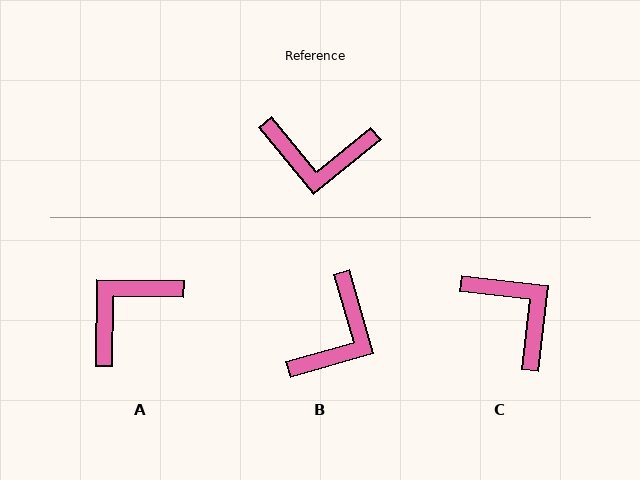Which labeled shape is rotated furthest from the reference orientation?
C, about 134 degrees away.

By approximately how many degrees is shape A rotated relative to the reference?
Approximately 130 degrees clockwise.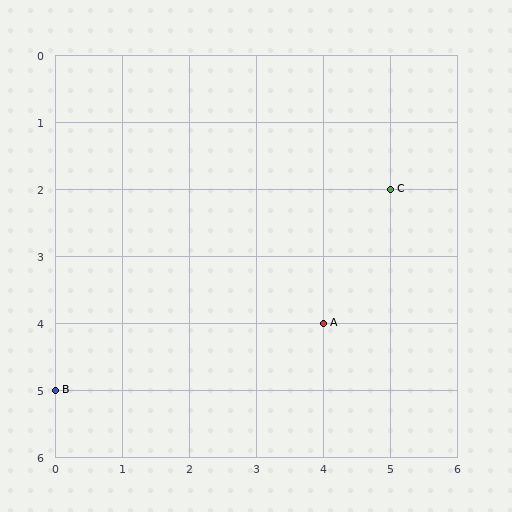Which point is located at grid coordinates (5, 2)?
Point C is at (5, 2).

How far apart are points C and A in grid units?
Points C and A are 1 column and 2 rows apart (about 2.2 grid units diagonally).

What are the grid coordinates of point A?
Point A is at grid coordinates (4, 4).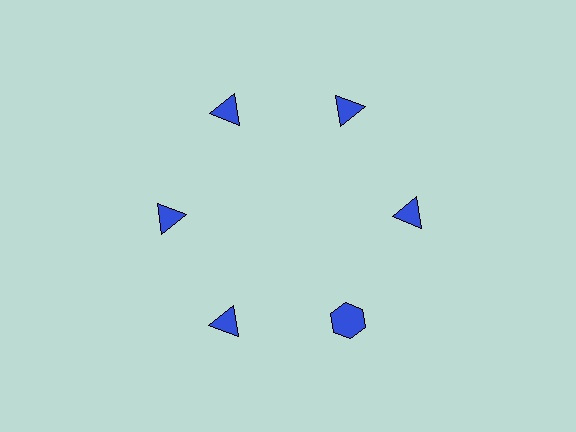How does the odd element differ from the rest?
It has a different shape: hexagon instead of triangle.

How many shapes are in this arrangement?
There are 6 shapes arranged in a ring pattern.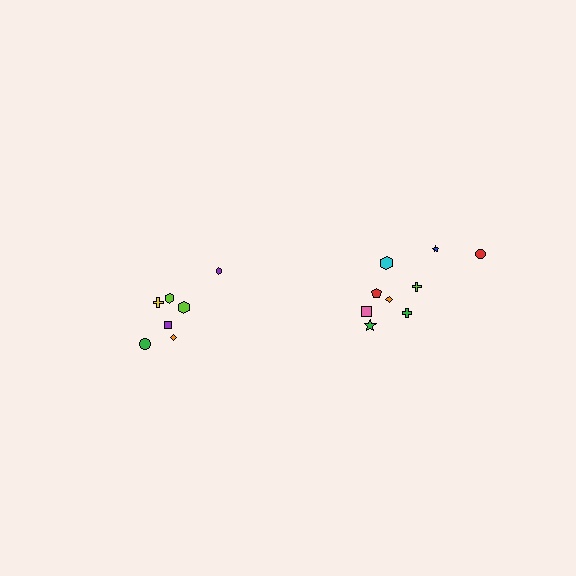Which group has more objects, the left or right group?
The right group.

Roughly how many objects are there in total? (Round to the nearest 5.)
Roughly 15 objects in total.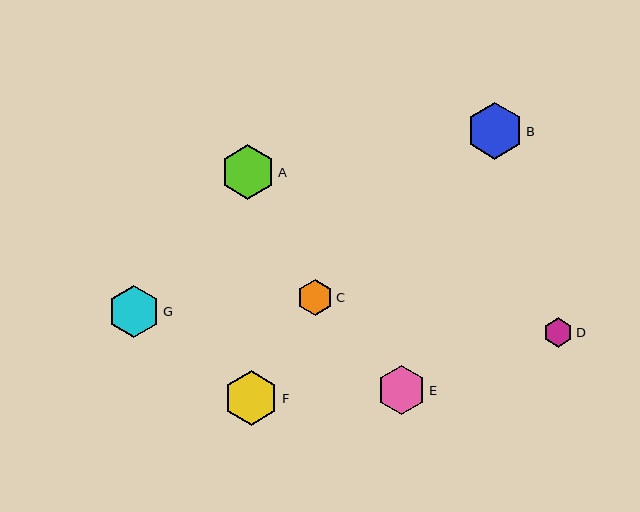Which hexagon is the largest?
Hexagon B is the largest with a size of approximately 57 pixels.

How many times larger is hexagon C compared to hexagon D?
Hexagon C is approximately 1.2 times the size of hexagon D.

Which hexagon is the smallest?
Hexagon D is the smallest with a size of approximately 29 pixels.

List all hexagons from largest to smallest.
From largest to smallest: B, A, F, G, E, C, D.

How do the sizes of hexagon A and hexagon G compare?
Hexagon A and hexagon G are approximately the same size.